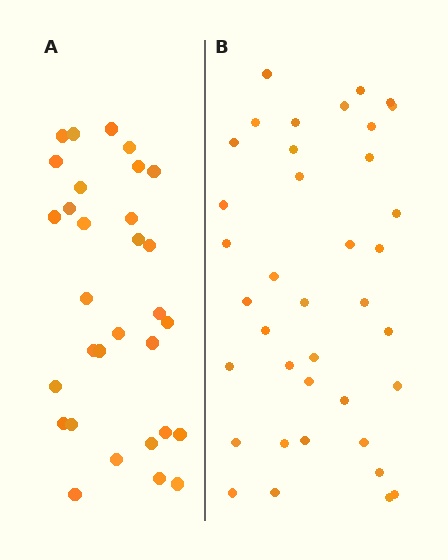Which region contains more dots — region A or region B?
Region B (the right region) has more dots.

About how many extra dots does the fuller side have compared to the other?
Region B has roughly 8 or so more dots than region A.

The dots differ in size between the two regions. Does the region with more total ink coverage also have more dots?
No. Region A has more total ink coverage because its dots are larger, but region B actually contains more individual dots. Total area can be misleading — the number of items is what matters here.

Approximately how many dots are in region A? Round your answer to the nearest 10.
About 30 dots. (The exact count is 31, which rounds to 30.)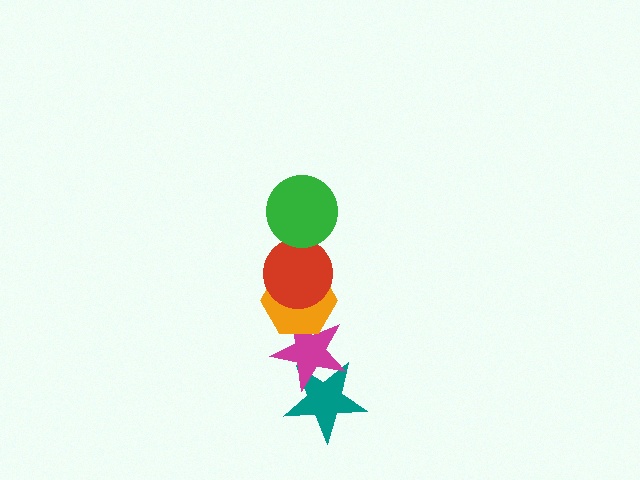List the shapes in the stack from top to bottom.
From top to bottom: the green circle, the red circle, the orange hexagon, the magenta star, the teal star.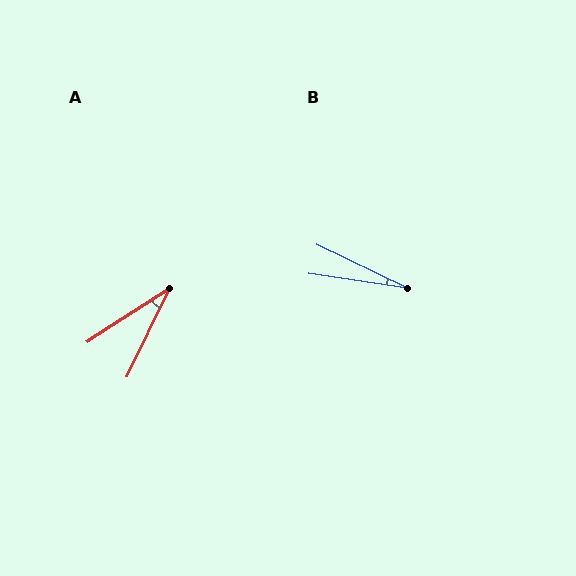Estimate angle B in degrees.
Approximately 17 degrees.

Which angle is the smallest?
B, at approximately 17 degrees.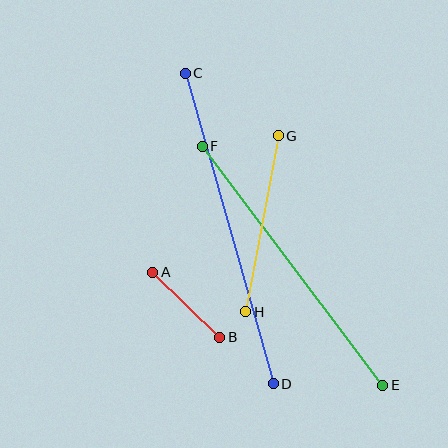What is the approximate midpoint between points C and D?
The midpoint is at approximately (229, 229) pixels.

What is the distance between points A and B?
The distance is approximately 93 pixels.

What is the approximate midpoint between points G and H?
The midpoint is at approximately (262, 224) pixels.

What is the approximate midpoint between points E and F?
The midpoint is at approximately (293, 266) pixels.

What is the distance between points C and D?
The distance is approximately 323 pixels.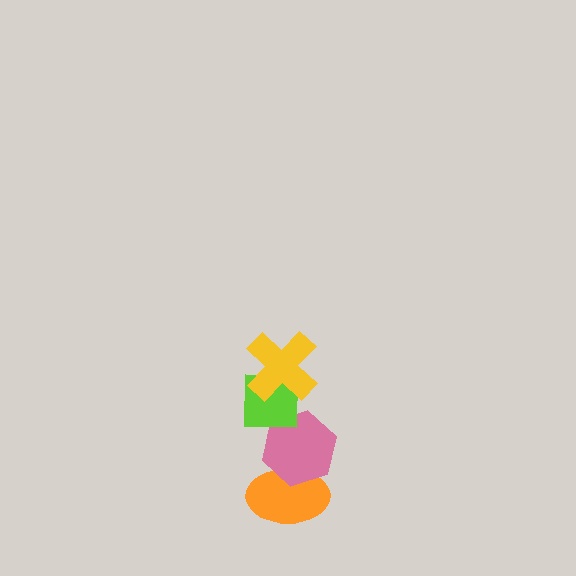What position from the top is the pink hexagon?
The pink hexagon is 3rd from the top.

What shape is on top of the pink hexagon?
The lime square is on top of the pink hexagon.